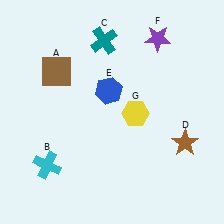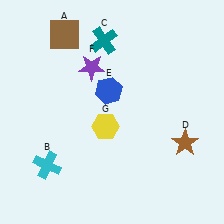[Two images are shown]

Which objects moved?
The objects that moved are: the brown square (A), the purple star (F), the yellow hexagon (G).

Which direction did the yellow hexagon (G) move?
The yellow hexagon (G) moved left.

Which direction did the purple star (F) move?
The purple star (F) moved left.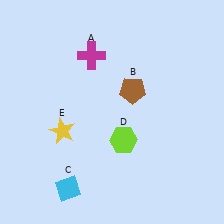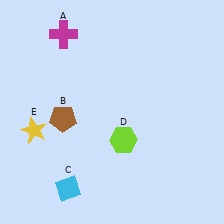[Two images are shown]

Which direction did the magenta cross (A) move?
The magenta cross (A) moved left.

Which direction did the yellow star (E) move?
The yellow star (E) moved left.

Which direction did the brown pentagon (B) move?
The brown pentagon (B) moved left.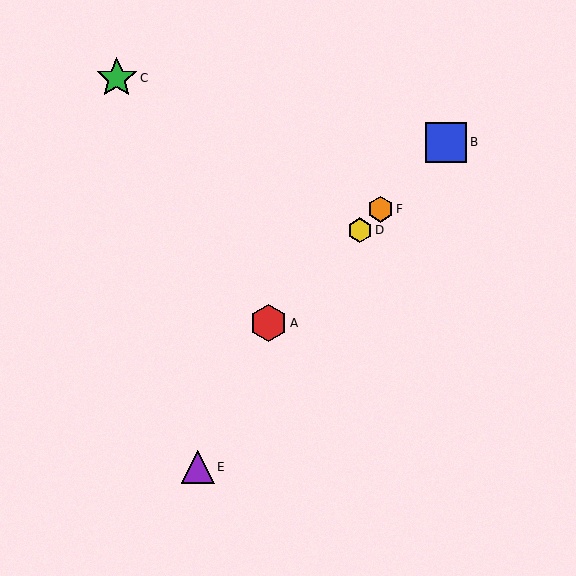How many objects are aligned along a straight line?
4 objects (A, B, D, F) are aligned along a straight line.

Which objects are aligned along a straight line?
Objects A, B, D, F are aligned along a straight line.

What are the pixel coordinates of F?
Object F is at (380, 209).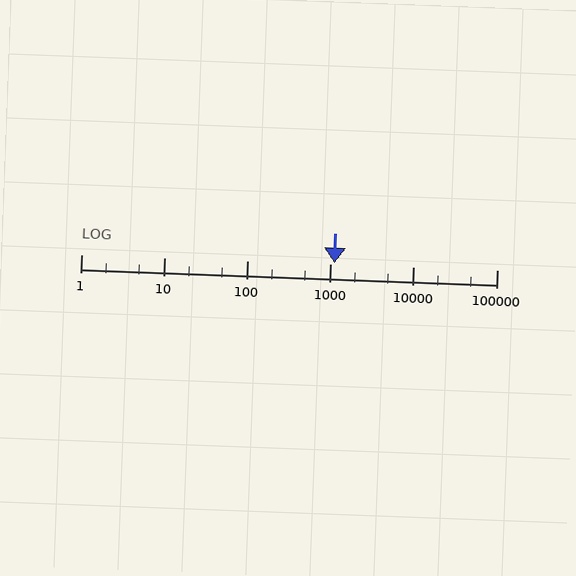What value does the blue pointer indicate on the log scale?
The pointer indicates approximately 1100.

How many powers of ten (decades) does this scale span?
The scale spans 5 decades, from 1 to 100000.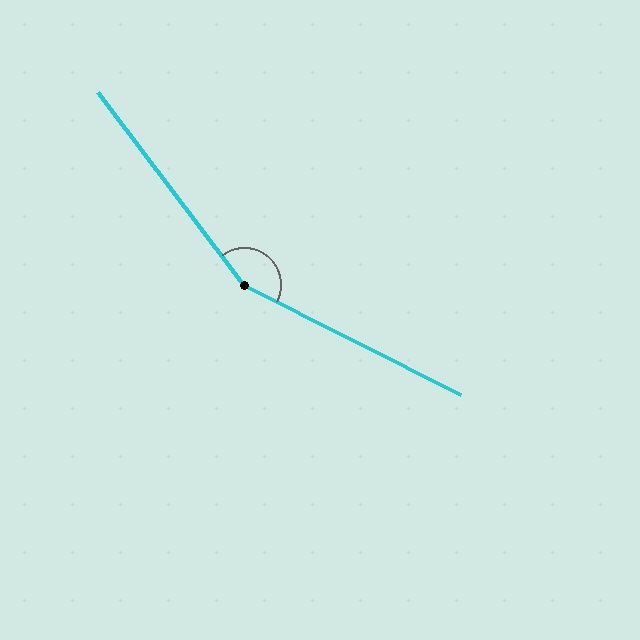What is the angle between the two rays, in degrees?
Approximately 154 degrees.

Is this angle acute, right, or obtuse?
It is obtuse.